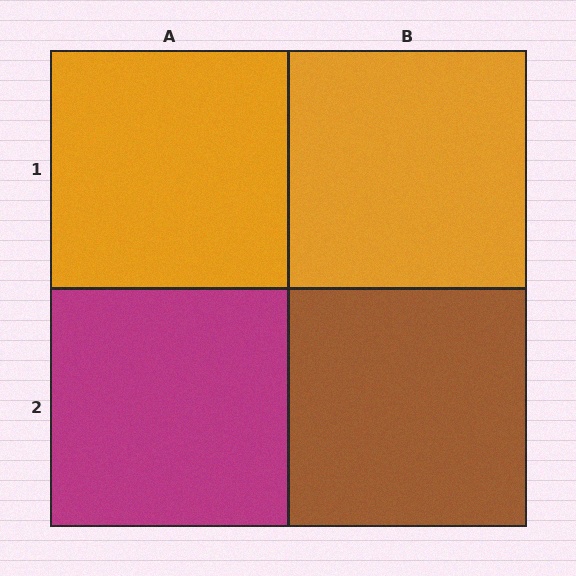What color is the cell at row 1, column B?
Orange.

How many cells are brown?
1 cell is brown.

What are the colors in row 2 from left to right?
Magenta, brown.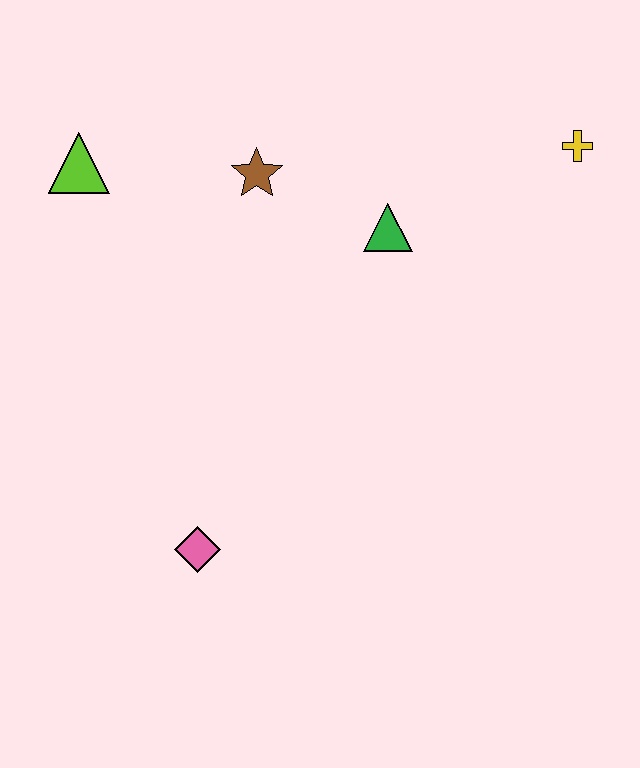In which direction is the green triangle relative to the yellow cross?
The green triangle is to the left of the yellow cross.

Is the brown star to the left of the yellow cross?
Yes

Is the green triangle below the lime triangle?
Yes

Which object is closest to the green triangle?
The brown star is closest to the green triangle.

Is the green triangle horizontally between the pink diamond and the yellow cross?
Yes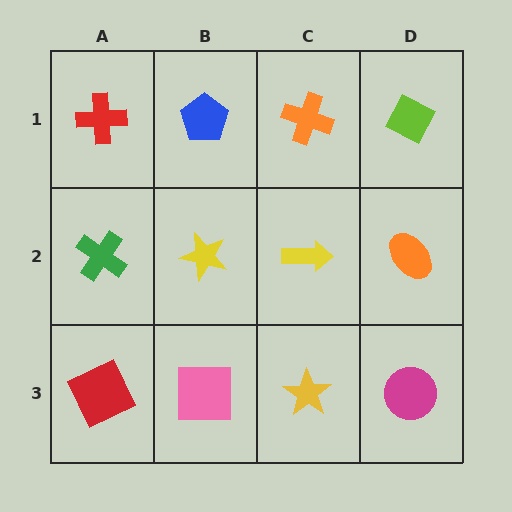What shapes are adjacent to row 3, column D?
An orange ellipse (row 2, column D), a yellow star (row 3, column C).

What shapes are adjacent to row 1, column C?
A yellow arrow (row 2, column C), a blue pentagon (row 1, column B), a lime diamond (row 1, column D).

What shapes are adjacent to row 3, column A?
A green cross (row 2, column A), a pink square (row 3, column B).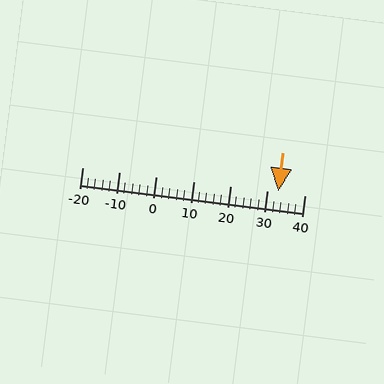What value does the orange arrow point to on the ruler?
The orange arrow points to approximately 33.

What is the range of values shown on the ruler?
The ruler shows values from -20 to 40.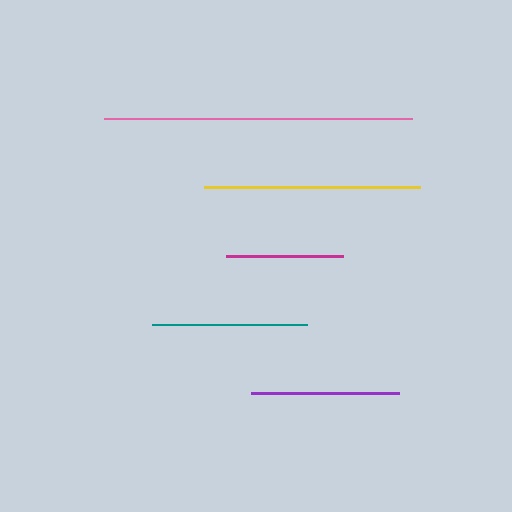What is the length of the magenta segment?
The magenta segment is approximately 117 pixels long.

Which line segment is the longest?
The pink line is the longest at approximately 308 pixels.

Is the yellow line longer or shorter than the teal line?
The yellow line is longer than the teal line.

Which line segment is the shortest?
The magenta line is the shortest at approximately 117 pixels.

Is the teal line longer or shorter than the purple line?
The teal line is longer than the purple line.